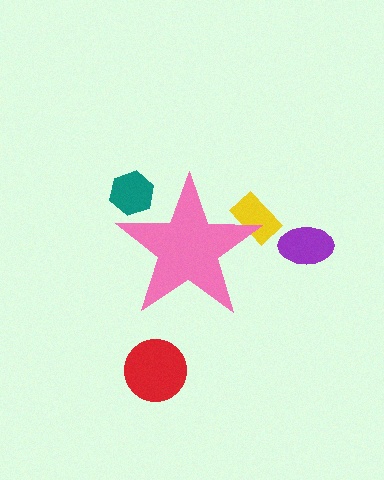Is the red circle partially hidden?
No, the red circle is fully visible.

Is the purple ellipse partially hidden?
No, the purple ellipse is fully visible.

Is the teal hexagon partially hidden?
Yes, the teal hexagon is partially hidden behind the pink star.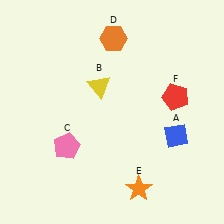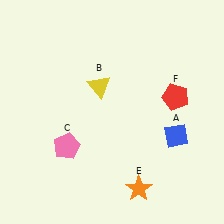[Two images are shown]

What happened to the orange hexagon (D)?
The orange hexagon (D) was removed in Image 2. It was in the top-right area of Image 1.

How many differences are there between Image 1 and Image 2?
There is 1 difference between the two images.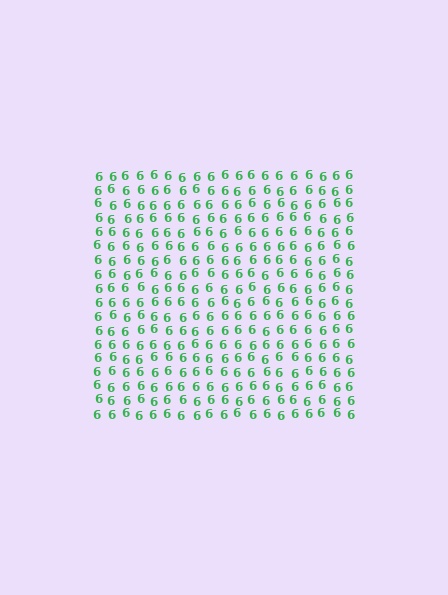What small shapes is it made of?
It is made of small digit 6's.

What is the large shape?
The large shape is a square.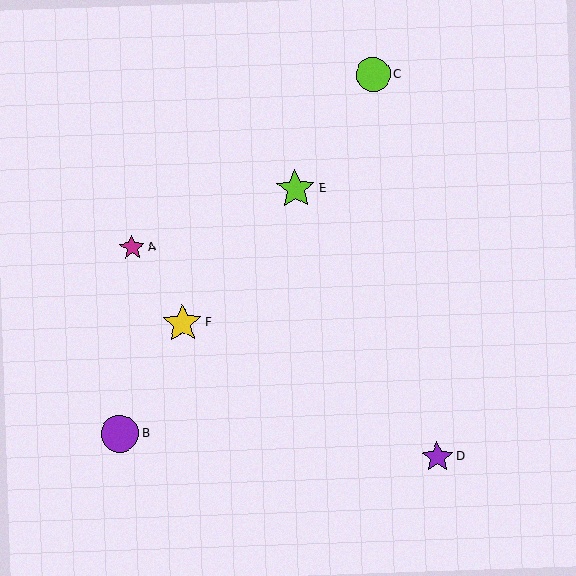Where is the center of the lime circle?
The center of the lime circle is at (373, 75).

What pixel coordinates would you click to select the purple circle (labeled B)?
Click at (120, 434) to select the purple circle B.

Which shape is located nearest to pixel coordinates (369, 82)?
The lime circle (labeled C) at (373, 75) is nearest to that location.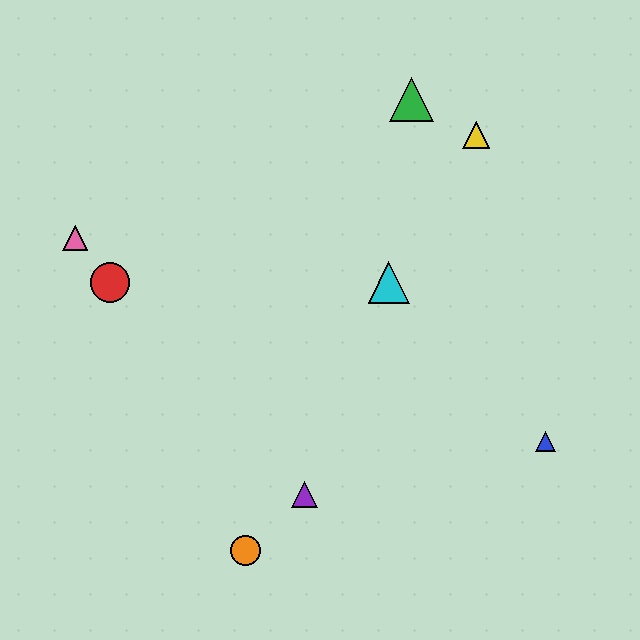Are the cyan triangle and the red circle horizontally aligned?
Yes, both are at y≈282.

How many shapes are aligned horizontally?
2 shapes (the red circle, the cyan triangle) are aligned horizontally.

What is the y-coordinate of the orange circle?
The orange circle is at y≈551.